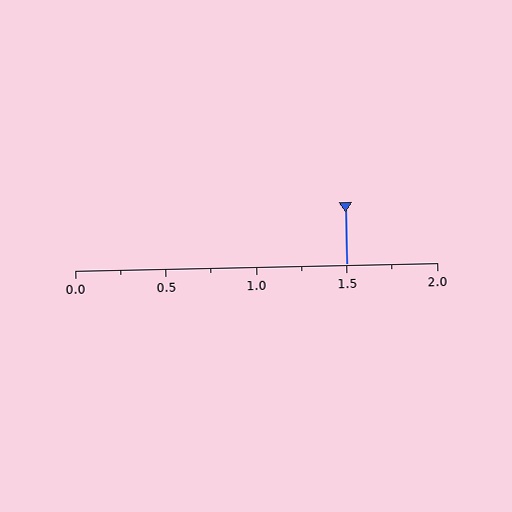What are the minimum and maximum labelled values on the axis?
The axis runs from 0.0 to 2.0.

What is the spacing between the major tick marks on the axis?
The major ticks are spaced 0.5 apart.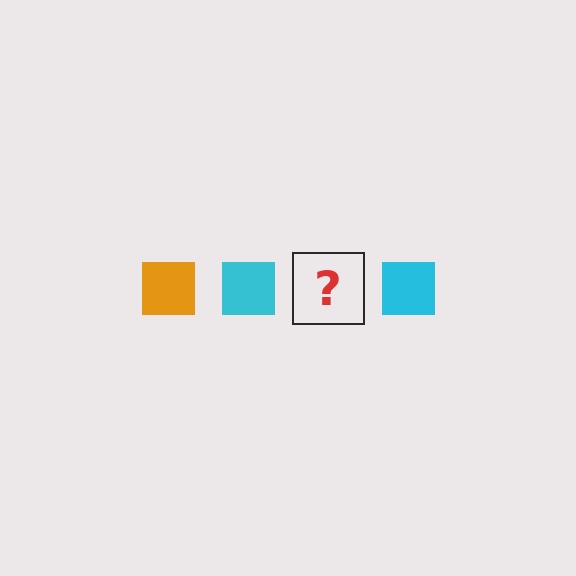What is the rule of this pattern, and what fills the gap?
The rule is that the pattern cycles through orange, cyan squares. The gap should be filled with an orange square.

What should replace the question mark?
The question mark should be replaced with an orange square.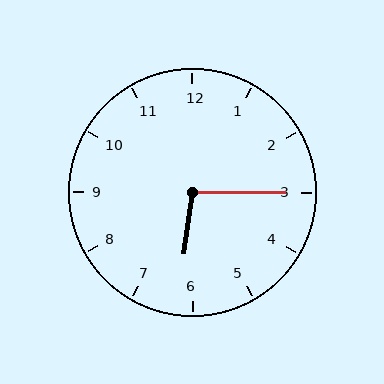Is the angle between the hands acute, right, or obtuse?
It is obtuse.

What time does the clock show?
6:15.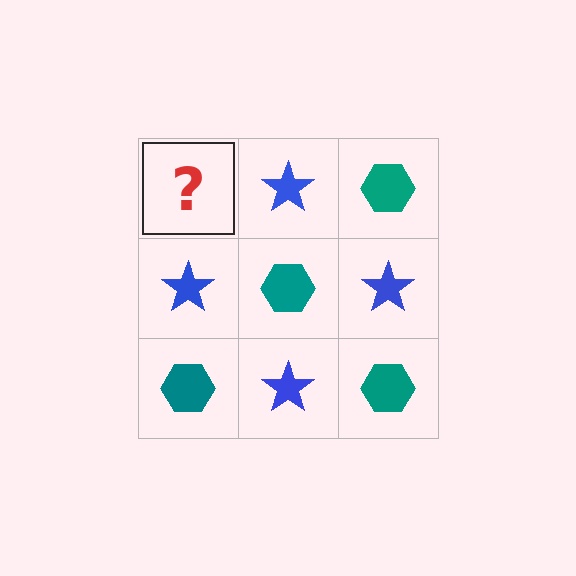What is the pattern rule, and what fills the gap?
The rule is that it alternates teal hexagon and blue star in a checkerboard pattern. The gap should be filled with a teal hexagon.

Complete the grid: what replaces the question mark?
The question mark should be replaced with a teal hexagon.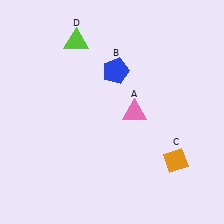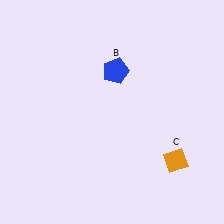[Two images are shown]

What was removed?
The pink triangle (A), the lime triangle (D) were removed in Image 2.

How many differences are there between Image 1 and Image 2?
There are 2 differences between the two images.